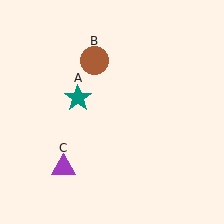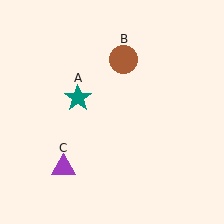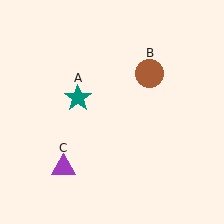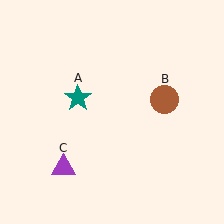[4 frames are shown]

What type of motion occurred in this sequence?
The brown circle (object B) rotated clockwise around the center of the scene.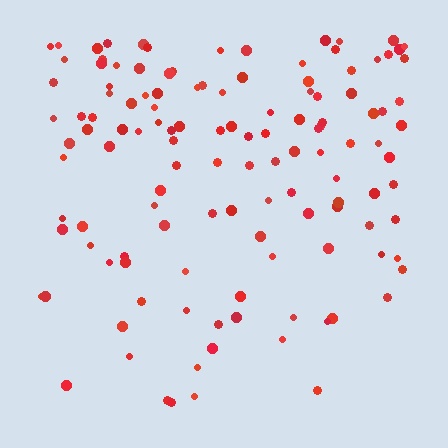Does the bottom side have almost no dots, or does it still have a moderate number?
Still a moderate number, just noticeably fewer than the top.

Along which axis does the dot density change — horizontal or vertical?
Vertical.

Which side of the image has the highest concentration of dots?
The top.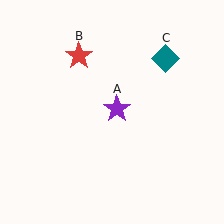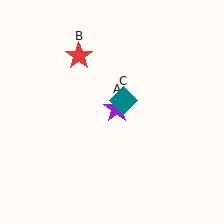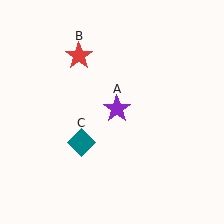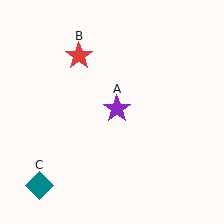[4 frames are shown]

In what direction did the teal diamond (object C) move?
The teal diamond (object C) moved down and to the left.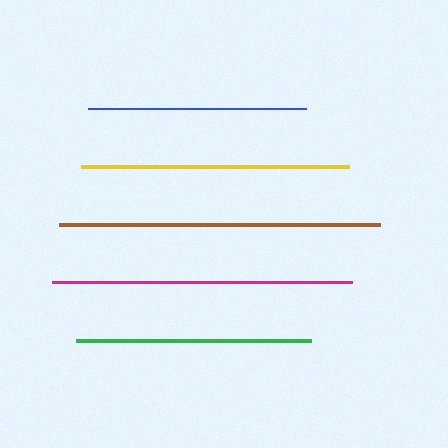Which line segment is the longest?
The brown line is the longest at approximately 320 pixels.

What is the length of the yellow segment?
The yellow segment is approximately 268 pixels long.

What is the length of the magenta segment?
The magenta segment is approximately 300 pixels long.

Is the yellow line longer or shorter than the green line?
The yellow line is longer than the green line.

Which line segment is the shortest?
The blue line is the shortest at approximately 218 pixels.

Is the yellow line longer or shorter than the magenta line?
The magenta line is longer than the yellow line.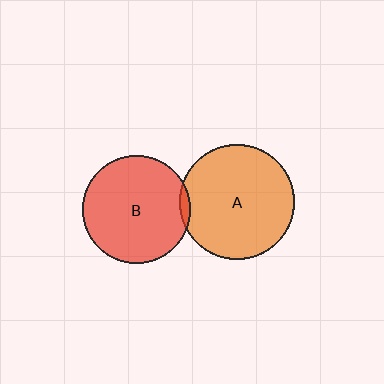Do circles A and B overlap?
Yes.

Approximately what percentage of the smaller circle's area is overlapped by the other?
Approximately 5%.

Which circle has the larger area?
Circle A (orange).